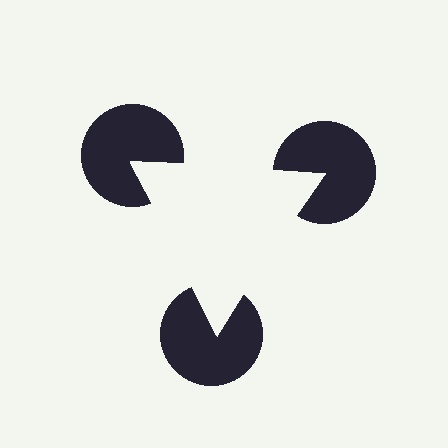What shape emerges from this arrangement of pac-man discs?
An illusory triangle — its edges are inferred from the aligned wedge cuts in the pac-man discs, not physically drawn.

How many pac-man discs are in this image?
There are 3 — one at each vertex of the illusory triangle.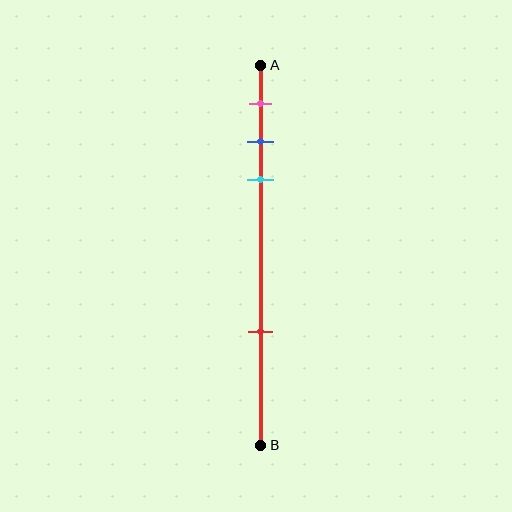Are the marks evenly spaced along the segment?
No, the marks are not evenly spaced.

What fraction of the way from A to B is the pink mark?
The pink mark is approximately 10% (0.1) of the way from A to B.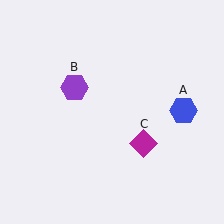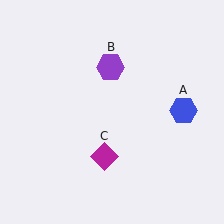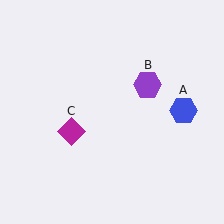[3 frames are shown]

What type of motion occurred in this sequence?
The purple hexagon (object B), magenta diamond (object C) rotated clockwise around the center of the scene.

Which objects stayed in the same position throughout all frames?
Blue hexagon (object A) remained stationary.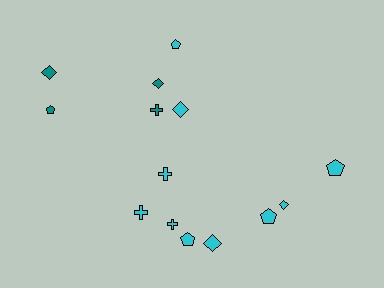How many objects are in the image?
There are 14 objects.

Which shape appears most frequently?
Diamond, with 5 objects.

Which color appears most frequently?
Cyan, with 10 objects.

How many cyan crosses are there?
There are 3 cyan crosses.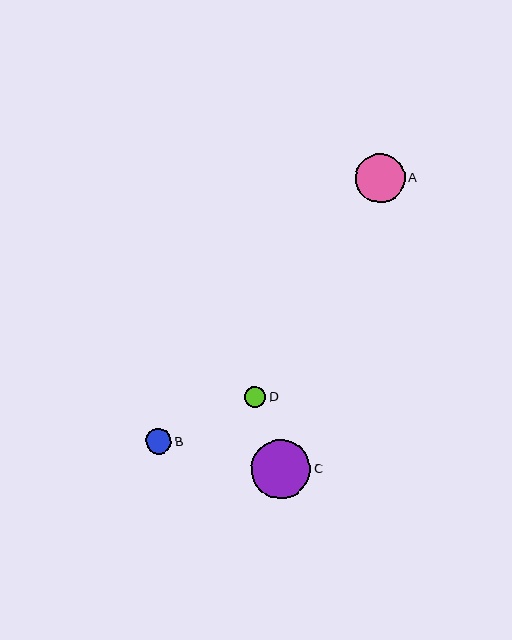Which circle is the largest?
Circle C is the largest with a size of approximately 59 pixels.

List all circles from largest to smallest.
From largest to smallest: C, A, B, D.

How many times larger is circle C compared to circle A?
Circle C is approximately 1.2 times the size of circle A.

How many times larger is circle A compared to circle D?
Circle A is approximately 2.4 times the size of circle D.